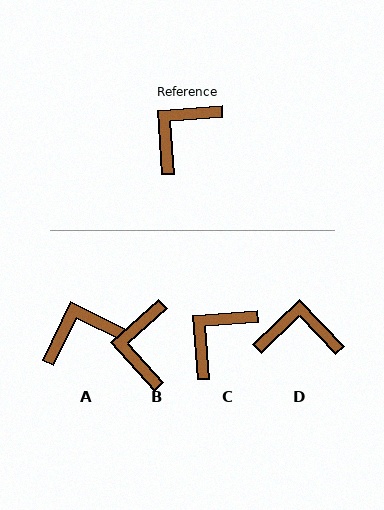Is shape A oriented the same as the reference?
No, it is off by about 30 degrees.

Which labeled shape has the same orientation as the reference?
C.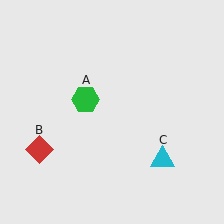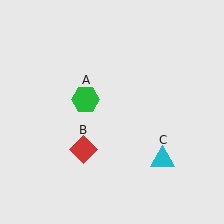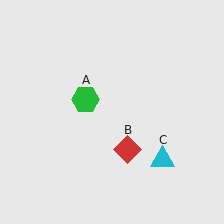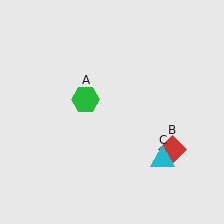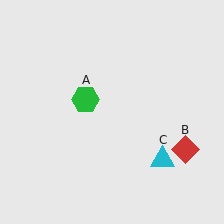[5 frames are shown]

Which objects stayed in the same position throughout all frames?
Green hexagon (object A) and cyan triangle (object C) remained stationary.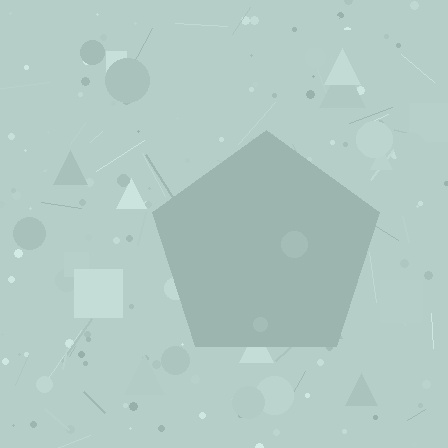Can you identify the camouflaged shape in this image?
The camouflaged shape is a pentagon.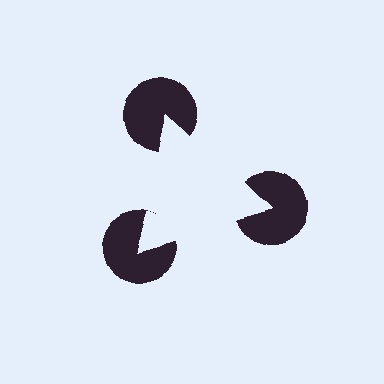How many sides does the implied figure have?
3 sides.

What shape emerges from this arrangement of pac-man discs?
An illusory triangle — its edges are inferred from the aligned wedge cuts in the pac-man discs, not physically drawn.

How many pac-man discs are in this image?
There are 3 — one at each vertex of the illusory triangle.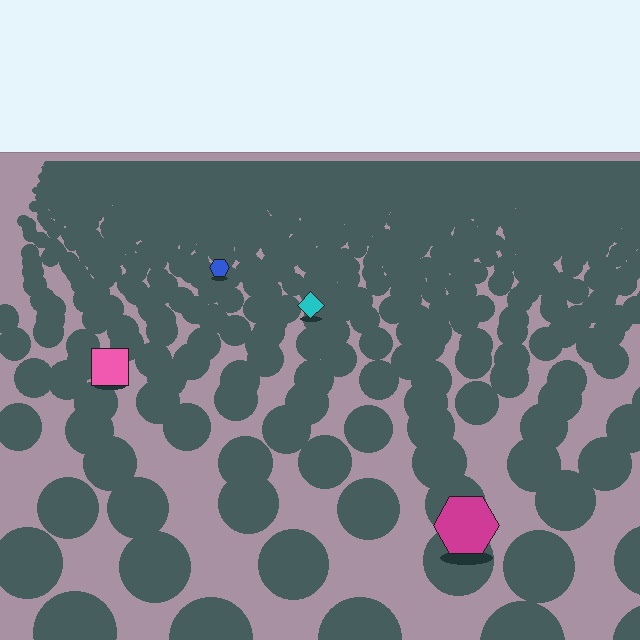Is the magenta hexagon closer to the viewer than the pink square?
Yes. The magenta hexagon is closer — you can tell from the texture gradient: the ground texture is coarser near it.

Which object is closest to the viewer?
The magenta hexagon is closest. The texture marks near it are larger and more spread out.